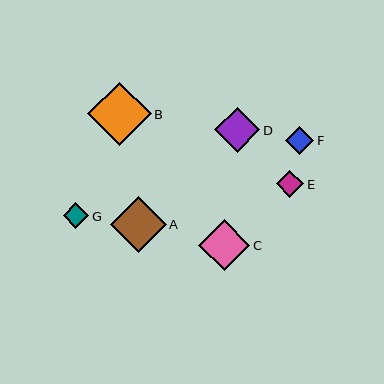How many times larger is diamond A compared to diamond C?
Diamond A is approximately 1.1 times the size of diamond C.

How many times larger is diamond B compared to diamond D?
Diamond B is approximately 1.4 times the size of diamond D.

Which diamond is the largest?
Diamond B is the largest with a size of approximately 63 pixels.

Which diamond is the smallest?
Diamond G is the smallest with a size of approximately 25 pixels.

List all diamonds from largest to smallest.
From largest to smallest: B, A, C, D, F, E, G.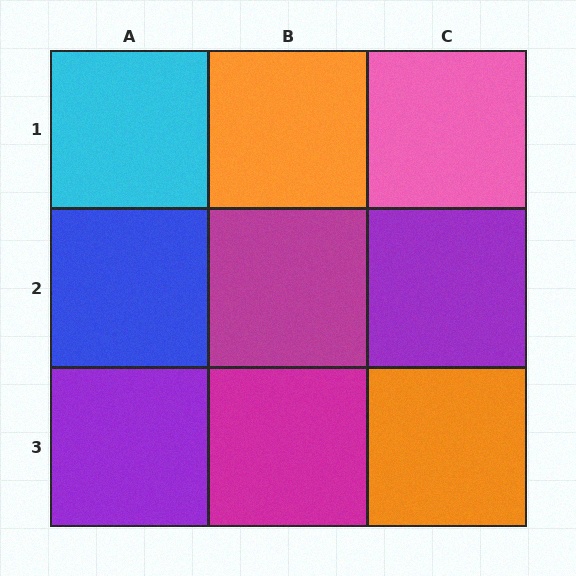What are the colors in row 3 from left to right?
Purple, magenta, orange.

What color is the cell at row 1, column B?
Orange.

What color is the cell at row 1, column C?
Pink.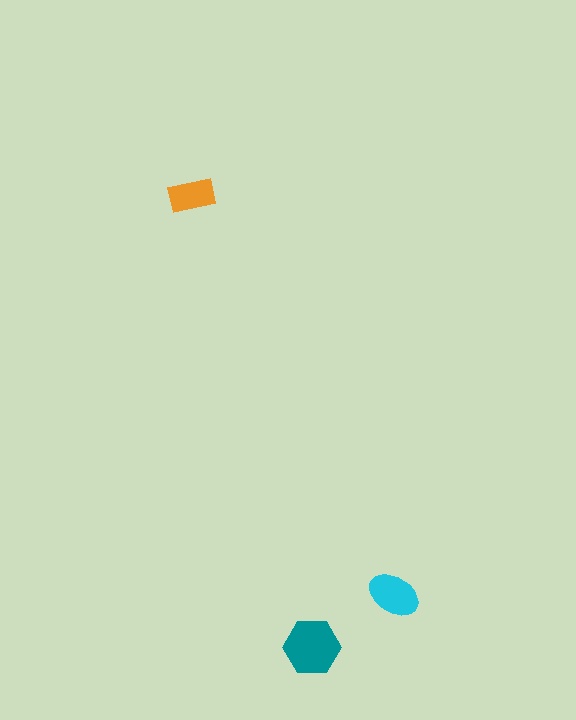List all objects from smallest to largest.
The orange rectangle, the cyan ellipse, the teal hexagon.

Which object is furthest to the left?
The orange rectangle is leftmost.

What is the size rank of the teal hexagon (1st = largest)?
1st.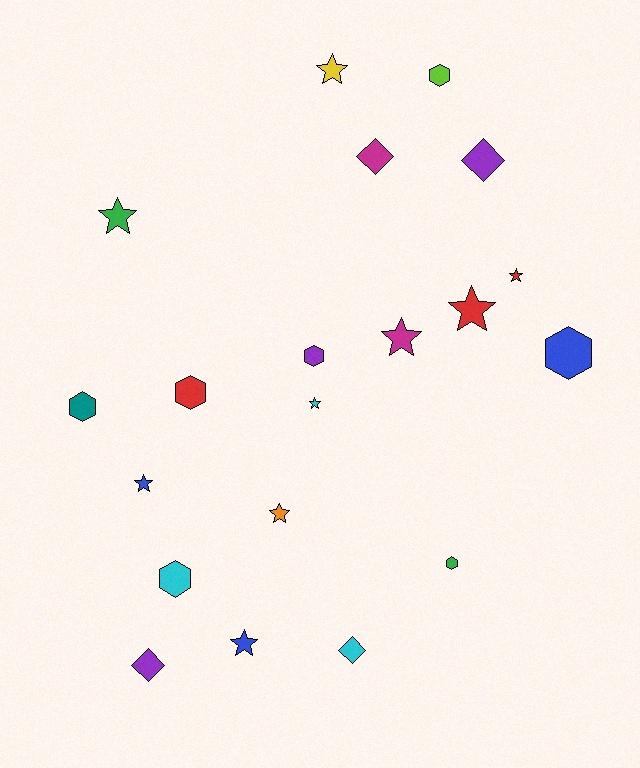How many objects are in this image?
There are 20 objects.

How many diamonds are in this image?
There are 4 diamonds.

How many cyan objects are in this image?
There are 3 cyan objects.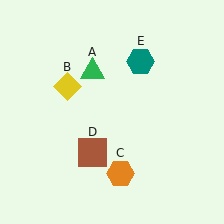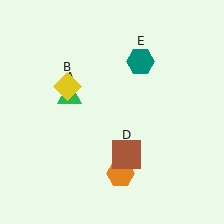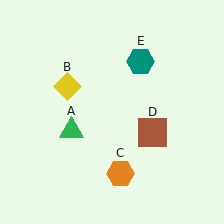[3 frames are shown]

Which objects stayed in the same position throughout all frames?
Yellow diamond (object B) and orange hexagon (object C) and teal hexagon (object E) remained stationary.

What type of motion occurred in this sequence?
The green triangle (object A), brown square (object D) rotated counterclockwise around the center of the scene.